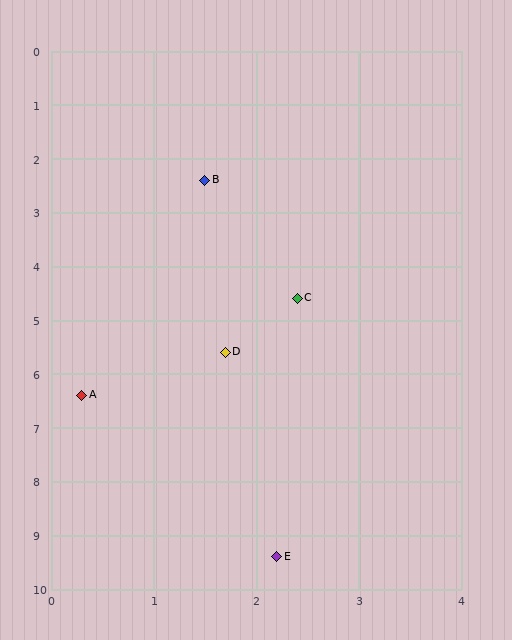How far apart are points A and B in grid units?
Points A and B are about 4.2 grid units apart.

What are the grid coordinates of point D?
Point D is at approximately (1.7, 5.6).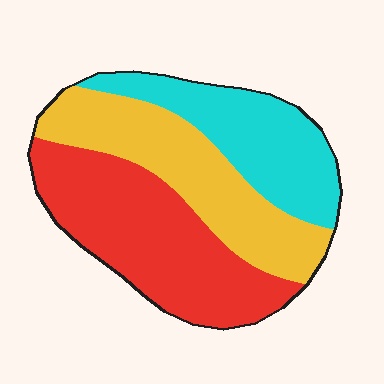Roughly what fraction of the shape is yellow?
Yellow covers around 35% of the shape.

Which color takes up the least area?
Cyan, at roughly 25%.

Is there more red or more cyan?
Red.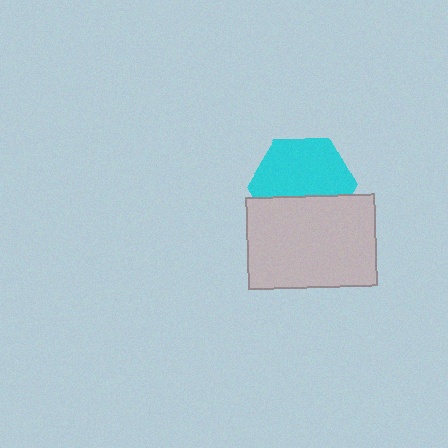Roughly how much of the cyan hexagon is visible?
About half of it is visible (roughly 61%).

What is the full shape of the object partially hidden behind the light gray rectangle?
The partially hidden object is a cyan hexagon.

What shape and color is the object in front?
The object in front is a light gray rectangle.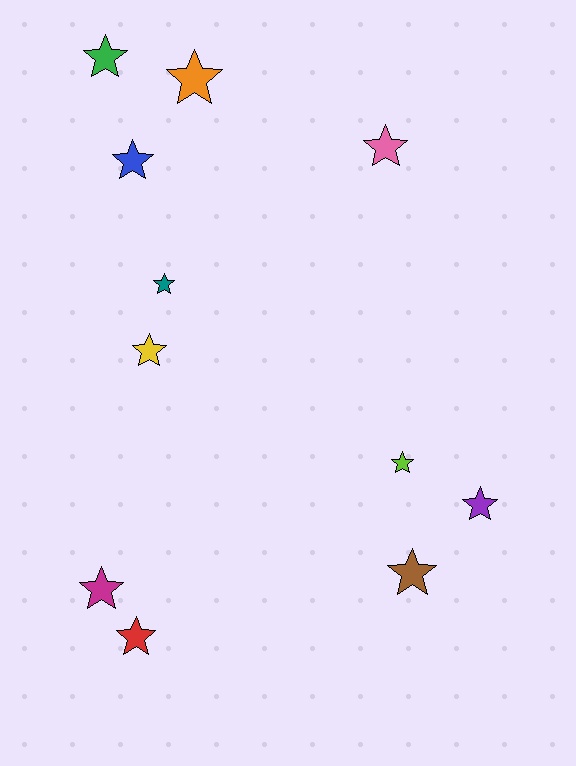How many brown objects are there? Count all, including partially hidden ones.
There is 1 brown object.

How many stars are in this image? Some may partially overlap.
There are 11 stars.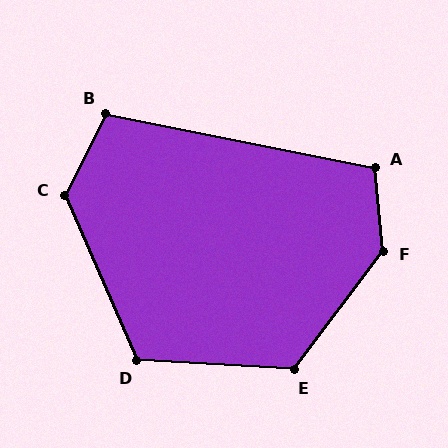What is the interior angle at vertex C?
Approximately 130 degrees (obtuse).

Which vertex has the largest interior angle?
F, at approximately 138 degrees.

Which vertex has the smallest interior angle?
B, at approximately 105 degrees.